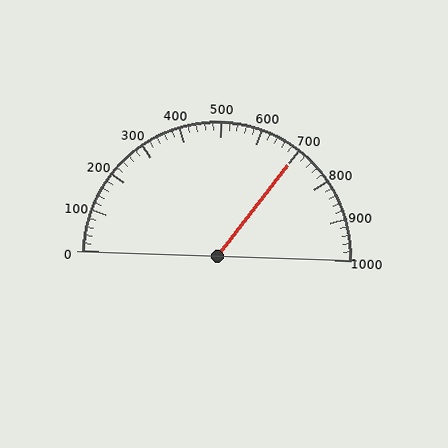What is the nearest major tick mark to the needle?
The nearest major tick mark is 700.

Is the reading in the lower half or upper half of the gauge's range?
The reading is in the upper half of the range (0 to 1000).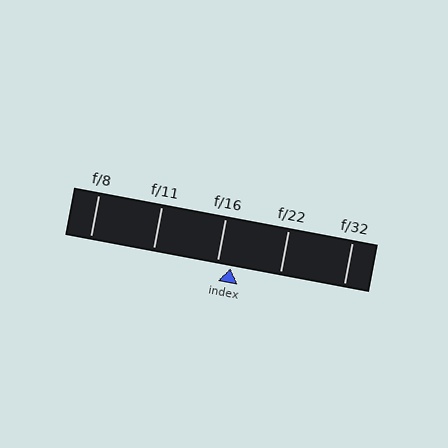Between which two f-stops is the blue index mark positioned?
The index mark is between f/16 and f/22.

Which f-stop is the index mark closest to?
The index mark is closest to f/16.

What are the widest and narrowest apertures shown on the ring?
The widest aperture shown is f/8 and the narrowest is f/32.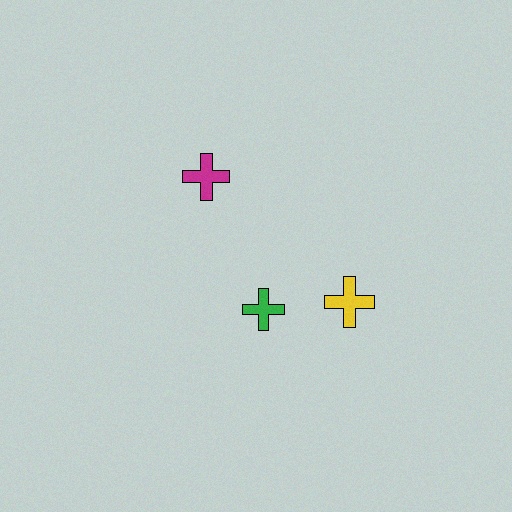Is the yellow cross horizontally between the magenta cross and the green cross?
No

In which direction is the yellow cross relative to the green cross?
The yellow cross is to the right of the green cross.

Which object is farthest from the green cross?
The magenta cross is farthest from the green cross.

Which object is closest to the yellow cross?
The green cross is closest to the yellow cross.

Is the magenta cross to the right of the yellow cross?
No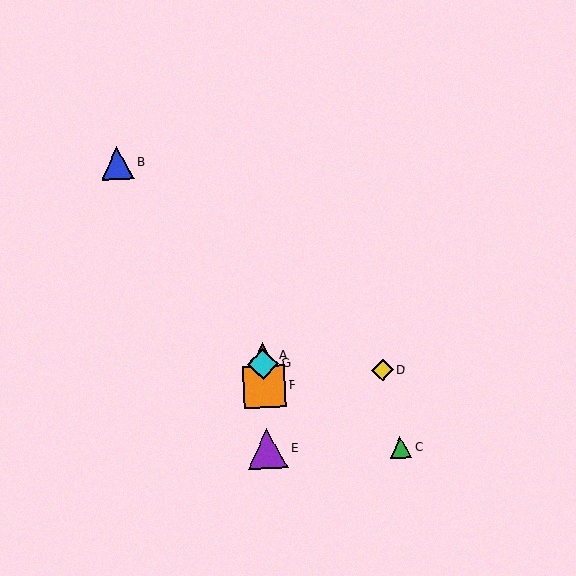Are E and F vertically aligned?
Yes, both are at x≈267.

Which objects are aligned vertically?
Objects A, E, F, G are aligned vertically.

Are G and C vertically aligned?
No, G is at x≈263 and C is at x≈401.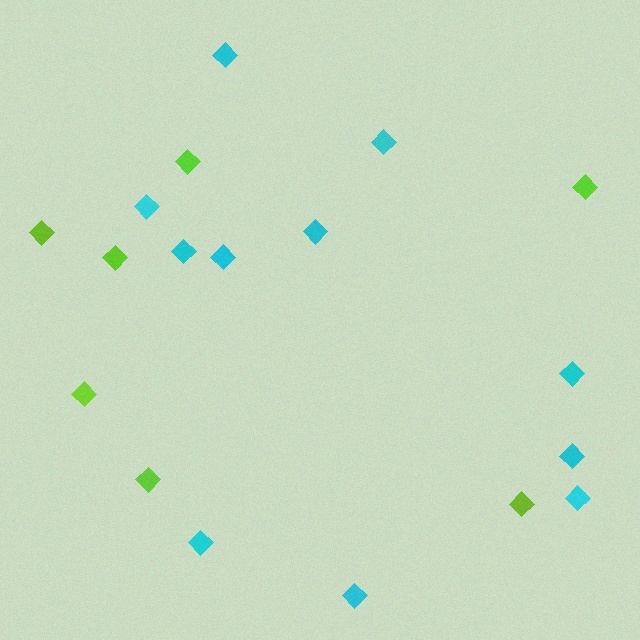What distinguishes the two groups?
There are 2 groups: one group of lime diamonds (7) and one group of cyan diamonds (11).